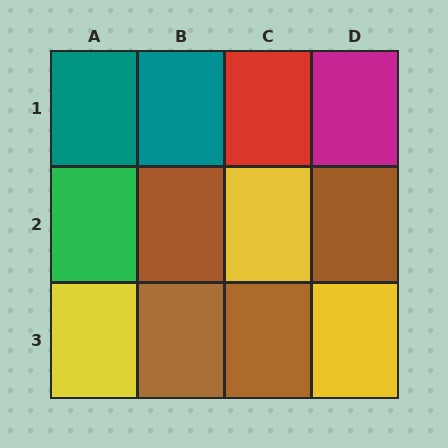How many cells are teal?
2 cells are teal.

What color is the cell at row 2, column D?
Brown.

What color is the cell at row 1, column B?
Teal.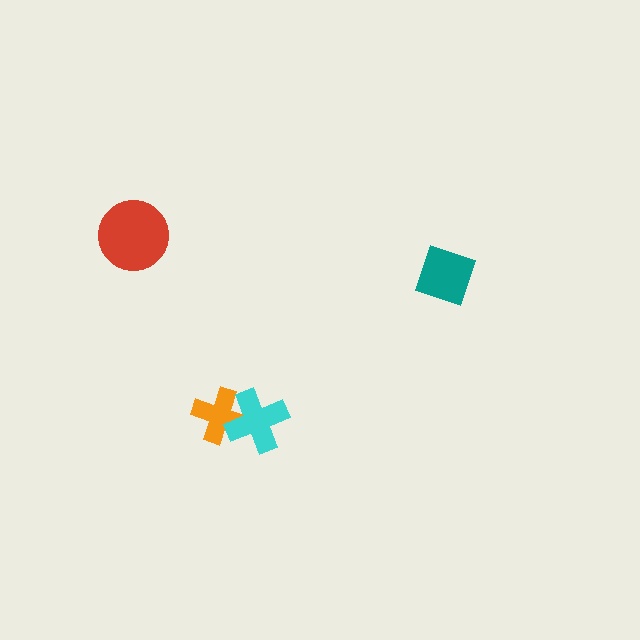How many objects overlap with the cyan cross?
1 object overlaps with the cyan cross.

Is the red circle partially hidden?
No, no other shape covers it.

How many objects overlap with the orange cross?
1 object overlaps with the orange cross.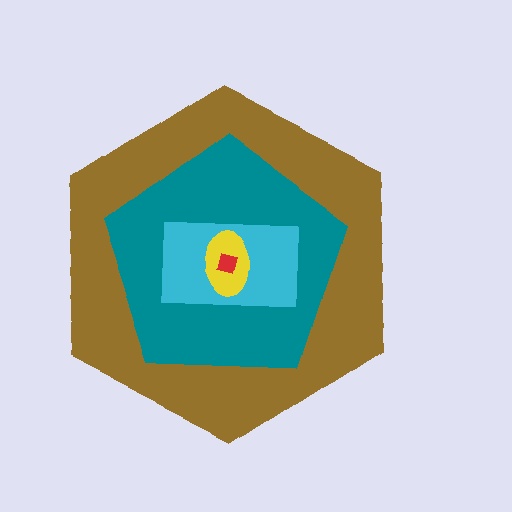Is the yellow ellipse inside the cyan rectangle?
Yes.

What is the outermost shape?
The brown hexagon.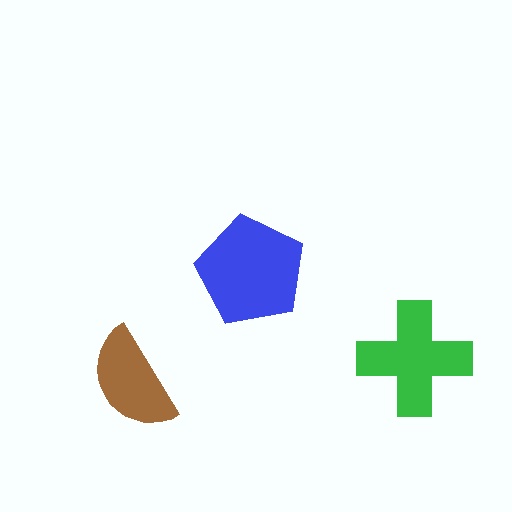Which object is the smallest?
The brown semicircle.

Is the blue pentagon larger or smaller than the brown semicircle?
Larger.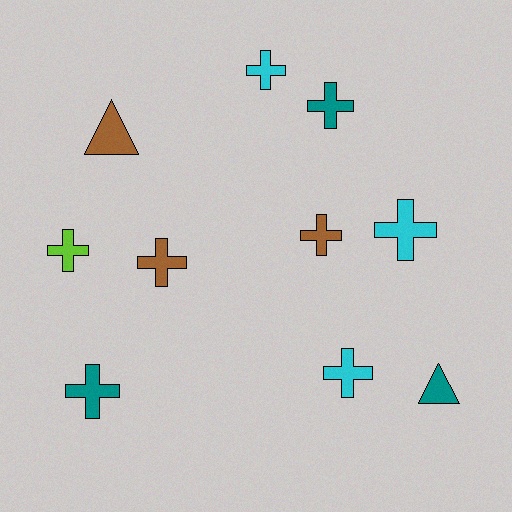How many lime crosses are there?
There is 1 lime cross.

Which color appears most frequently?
Brown, with 3 objects.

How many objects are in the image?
There are 10 objects.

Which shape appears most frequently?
Cross, with 8 objects.